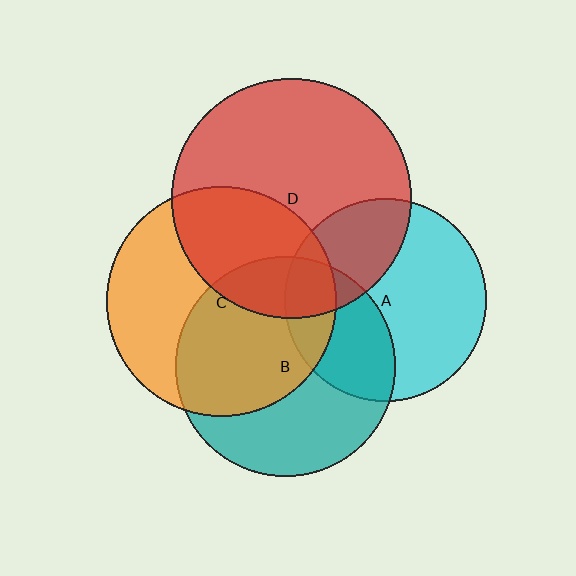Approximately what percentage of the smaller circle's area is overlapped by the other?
Approximately 15%.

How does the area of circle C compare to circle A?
Approximately 1.3 times.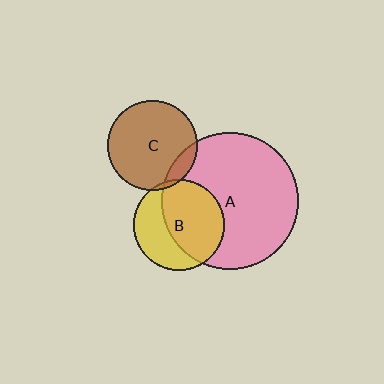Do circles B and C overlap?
Yes.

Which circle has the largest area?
Circle A (pink).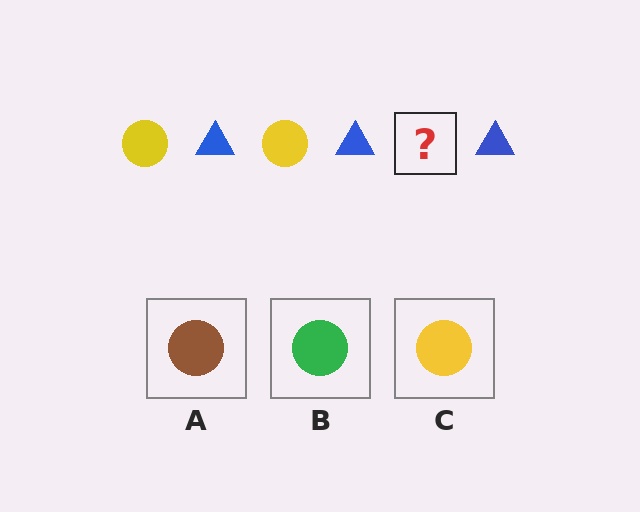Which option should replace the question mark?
Option C.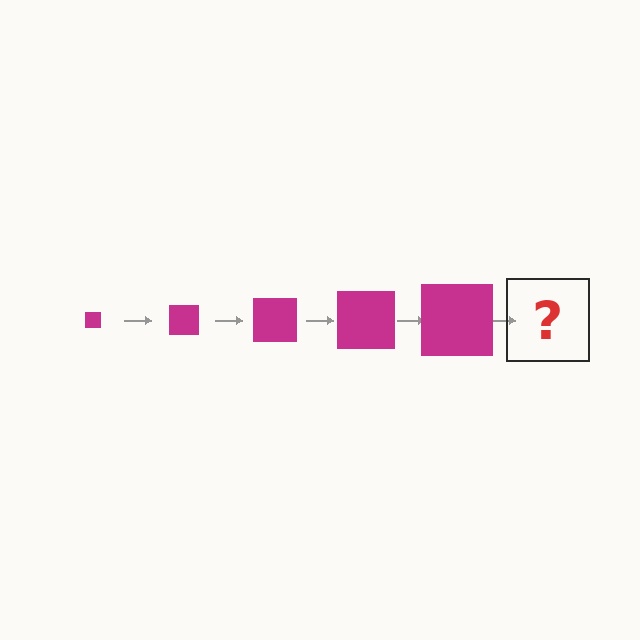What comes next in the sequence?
The next element should be a magenta square, larger than the previous one.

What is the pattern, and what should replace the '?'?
The pattern is that the square gets progressively larger each step. The '?' should be a magenta square, larger than the previous one.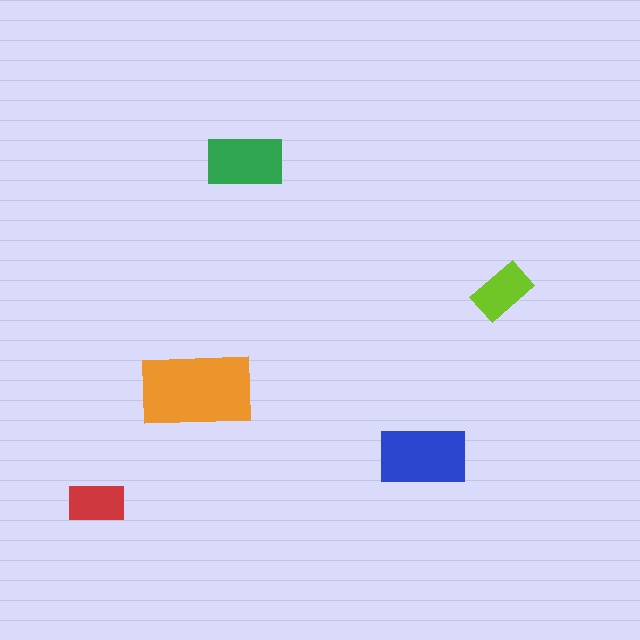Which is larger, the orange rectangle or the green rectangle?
The orange one.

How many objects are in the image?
There are 5 objects in the image.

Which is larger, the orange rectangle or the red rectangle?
The orange one.